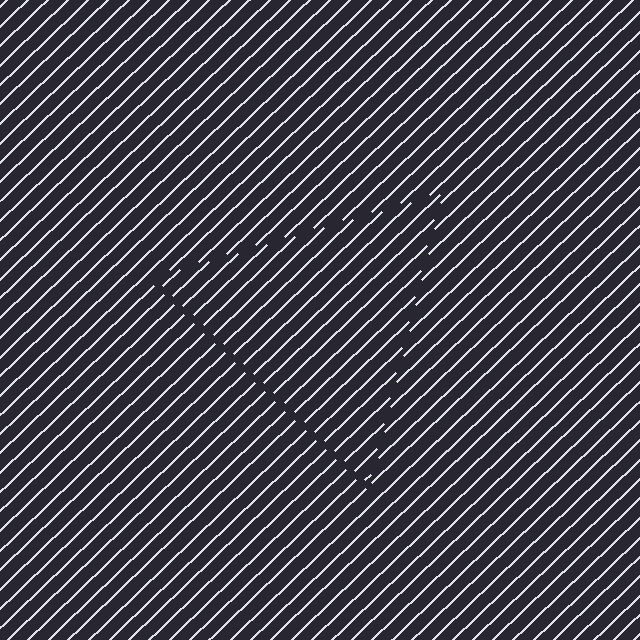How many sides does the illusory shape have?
3 sides — the line-ends trace a triangle.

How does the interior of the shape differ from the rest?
The interior of the shape contains the same grating, shifted by half a period — the contour is defined by the phase discontinuity where line-ends from the inner and outer gratings abut.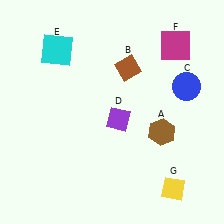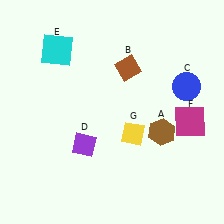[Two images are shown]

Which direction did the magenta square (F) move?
The magenta square (F) moved down.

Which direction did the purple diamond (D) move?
The purple diamond (D) moved left.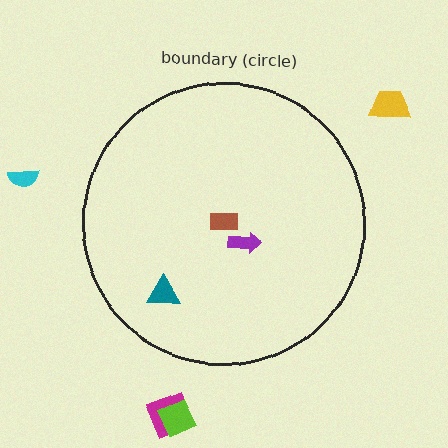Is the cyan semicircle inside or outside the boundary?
Outside.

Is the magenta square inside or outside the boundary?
Outside.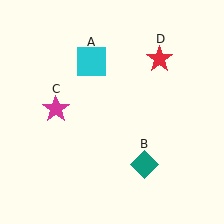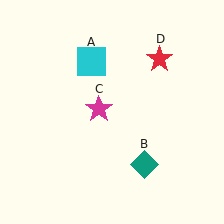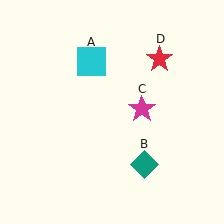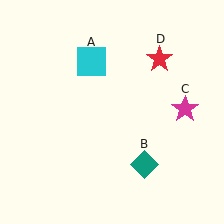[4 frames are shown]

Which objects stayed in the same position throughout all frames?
Cyan square (object A) and teal diamond (object B) and red star (object D) remained stationary.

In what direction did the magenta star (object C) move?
The magenta star (object C) moved right.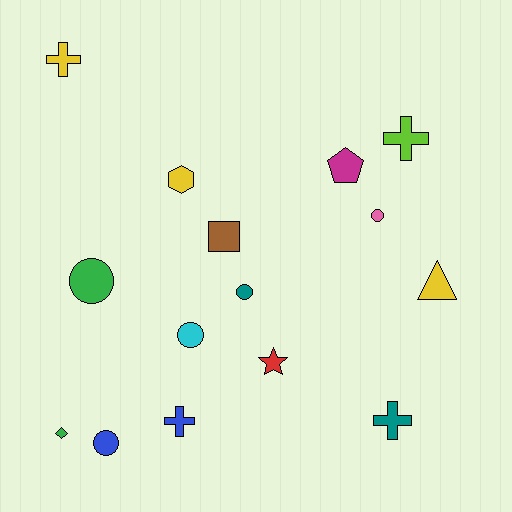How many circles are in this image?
There are 5 circles.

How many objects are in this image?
There are 15 objects.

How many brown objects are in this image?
There is 1 brown object.